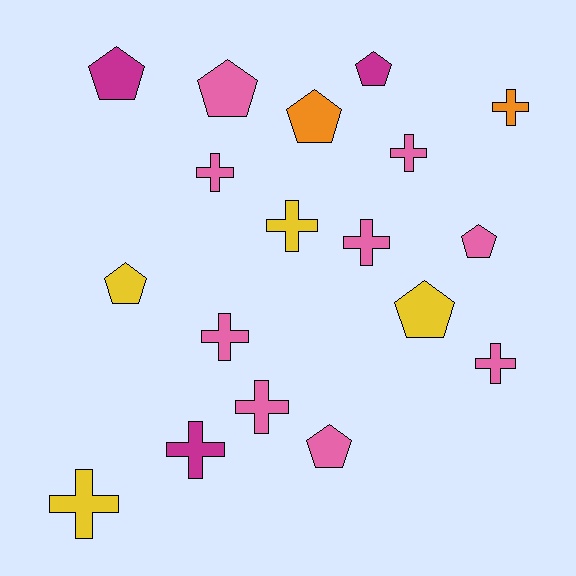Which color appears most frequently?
Pink, with 9 objects.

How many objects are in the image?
There are 18 objects.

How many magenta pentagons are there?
There are 2 magenta pentagons.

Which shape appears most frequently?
Cross, with 10 objects.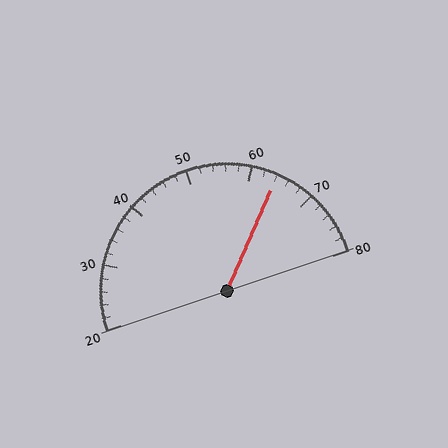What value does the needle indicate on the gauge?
The needle indicates approximately 64.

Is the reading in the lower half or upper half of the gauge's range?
The reading is in the upper half of the range (20 to 80).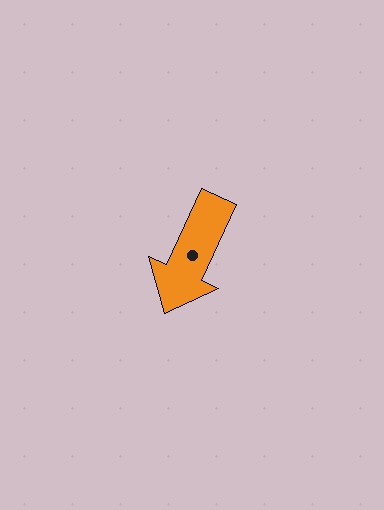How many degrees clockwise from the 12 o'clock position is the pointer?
Approximately 205 degrees.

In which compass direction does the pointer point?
Southwest.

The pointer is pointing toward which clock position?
Roughly 7 o'clock.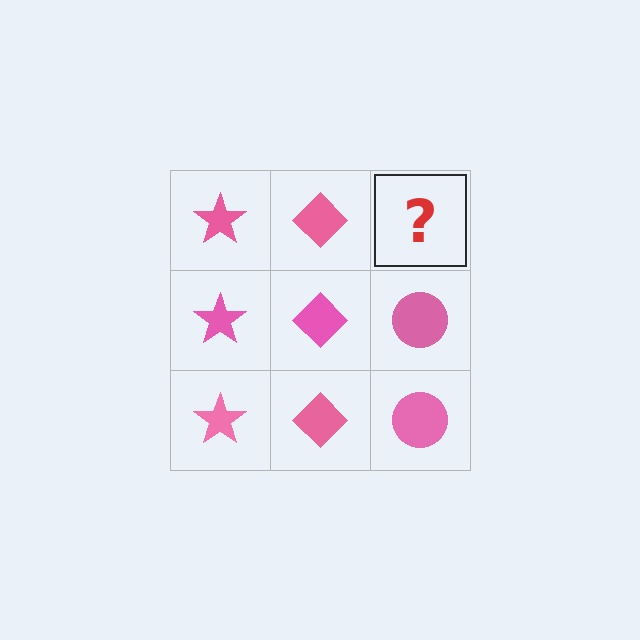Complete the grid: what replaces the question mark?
The question mark should be replaced with a pink circle.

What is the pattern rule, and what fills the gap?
The rule is that each column has a consistent shape. The gap should be filled with a pink circle.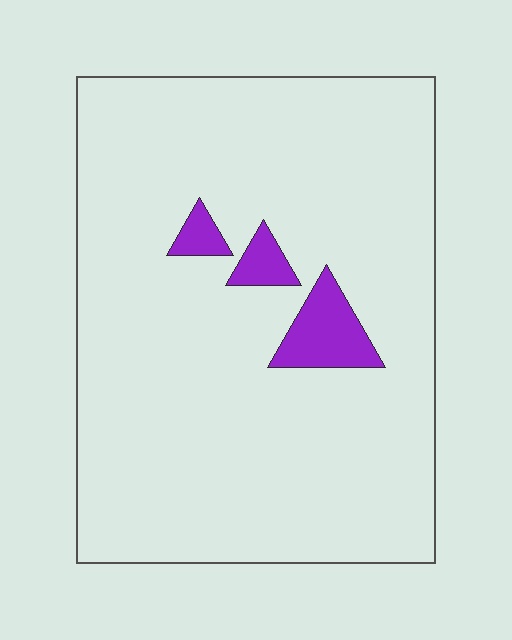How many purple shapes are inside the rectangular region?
3.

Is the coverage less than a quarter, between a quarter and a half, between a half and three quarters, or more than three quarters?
Less than a quarter.